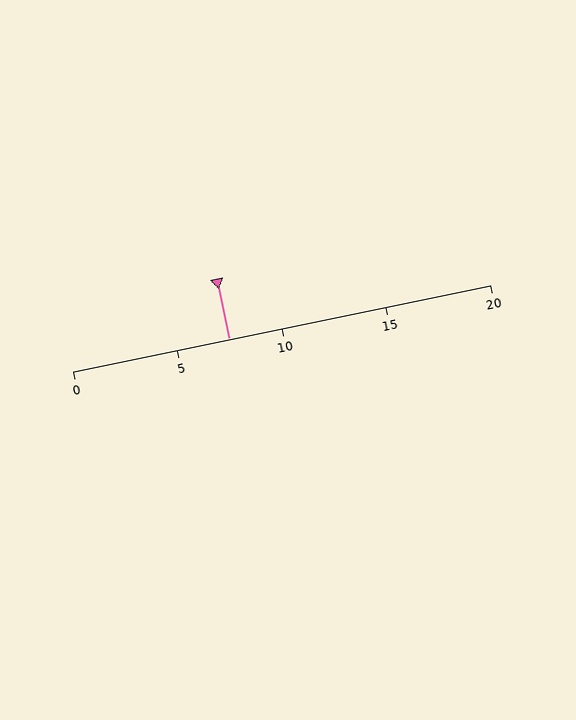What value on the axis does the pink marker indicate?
The marker indicates approximately 7.5.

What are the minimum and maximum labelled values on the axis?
The axis runs from 0 to 20.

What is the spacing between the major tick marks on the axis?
The major ticks are spaced 5 apart.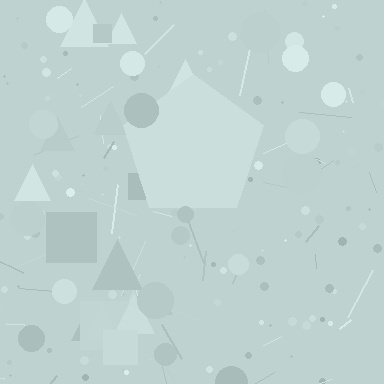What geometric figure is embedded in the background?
A pentagon is embedded in the background.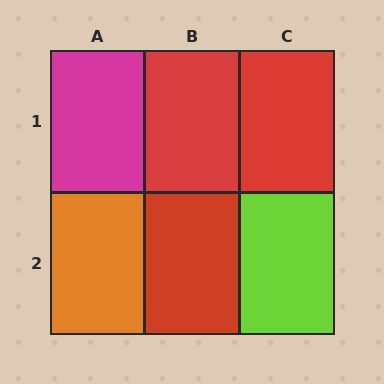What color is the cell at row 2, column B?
Red.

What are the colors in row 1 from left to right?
Magenta, red, red.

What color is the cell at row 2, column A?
Orange.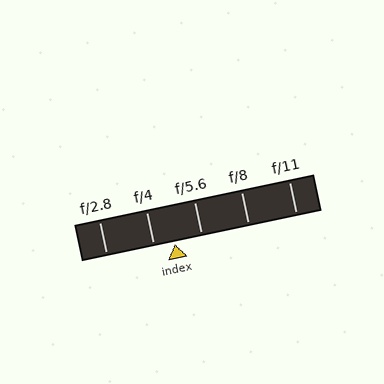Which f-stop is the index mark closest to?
The index mark is closest to f/4.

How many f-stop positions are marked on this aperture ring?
There are 5 f-stop positions marked.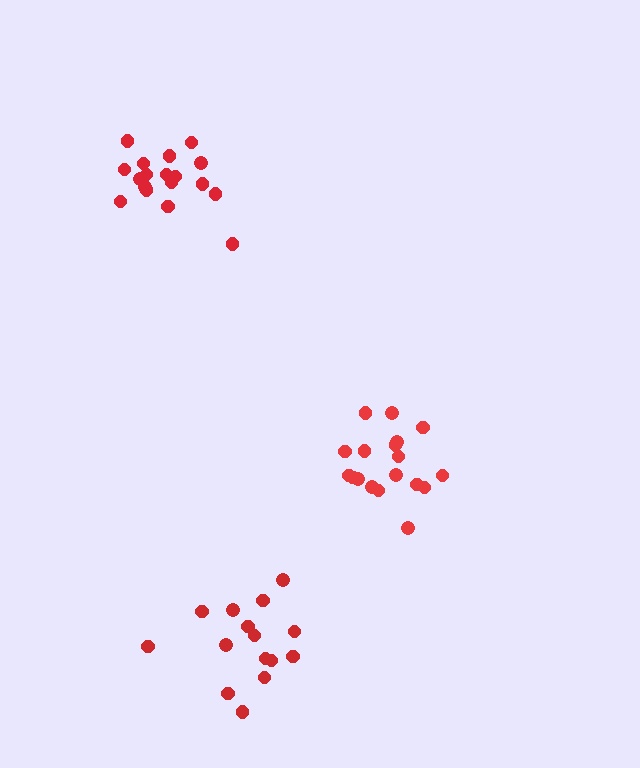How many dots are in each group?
Group 1: 18 dots, Group 2: 18 dots, Group 3: 15 dots (51 total).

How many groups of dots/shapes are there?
There are 3 groups.